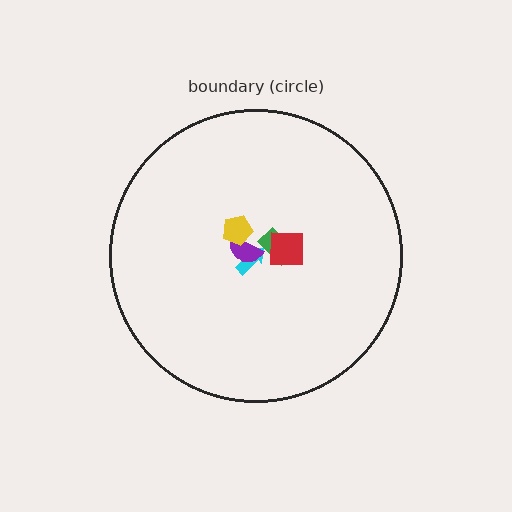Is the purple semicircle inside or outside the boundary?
Inside.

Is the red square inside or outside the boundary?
Inside.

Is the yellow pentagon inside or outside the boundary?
Inside.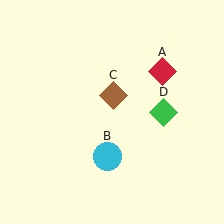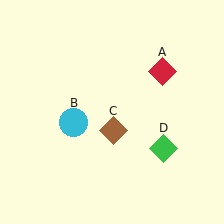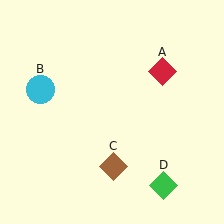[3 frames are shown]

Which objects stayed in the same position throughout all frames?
Red diamond (object A) remained stationary.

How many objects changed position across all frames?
3 objects changed position: cyan circle (object B), brown diamond (object C), green diamond (object D).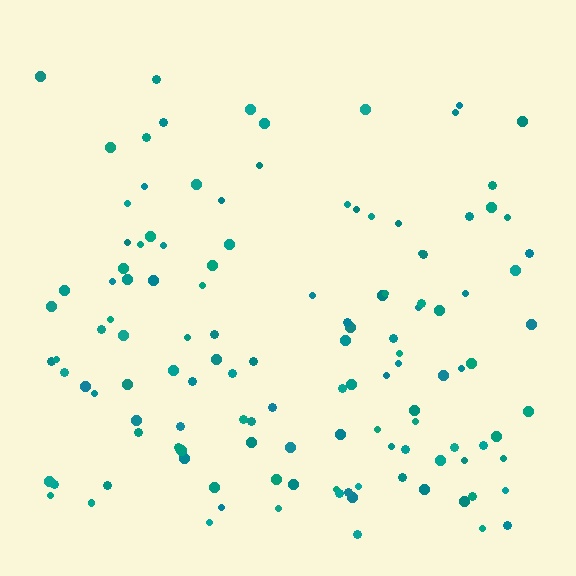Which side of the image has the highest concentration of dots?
The bottom.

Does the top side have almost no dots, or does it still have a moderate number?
Still a moderate number, just noticeably fewer than the bottom.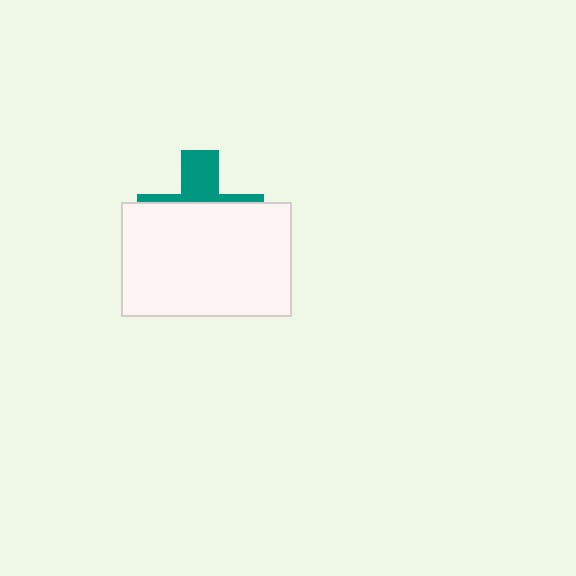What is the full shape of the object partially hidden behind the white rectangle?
The partially hidden object is a teal cross.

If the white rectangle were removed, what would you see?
You would see the complete teal cross.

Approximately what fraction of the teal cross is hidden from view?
Roughly 68% of the teal cross is hidden behind the white rectangle.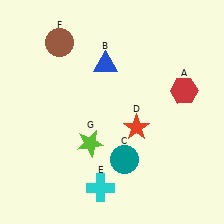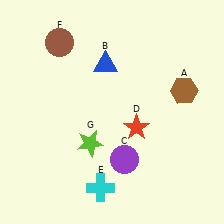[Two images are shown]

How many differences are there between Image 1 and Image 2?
There are 2 differences between the two images.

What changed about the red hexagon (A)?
In Image 1, A is red. In Image 2, it changed to brown.